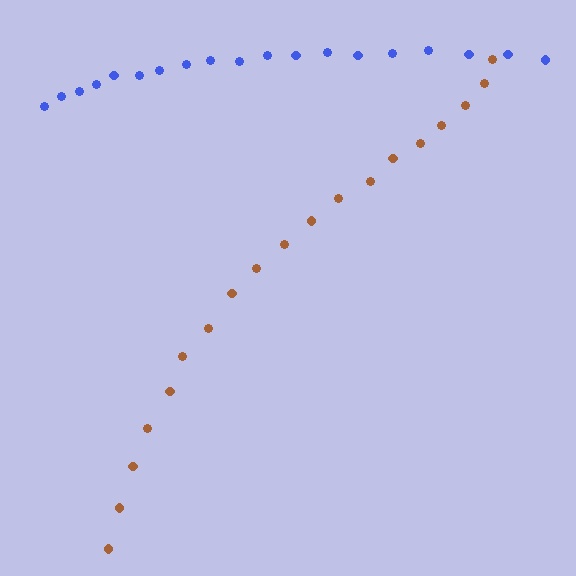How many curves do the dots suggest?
There are 2 distinct paths.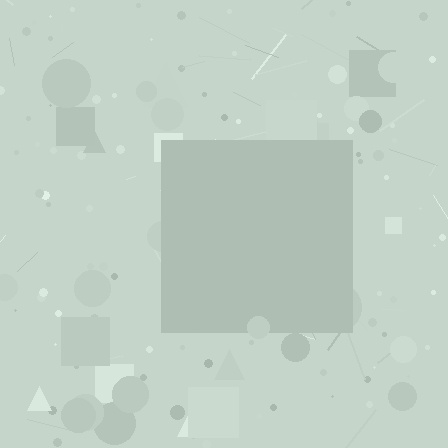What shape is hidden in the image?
A square is hidden in the image.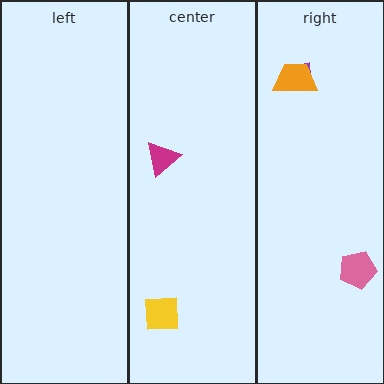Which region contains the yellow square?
The center region.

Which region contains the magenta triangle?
The center region.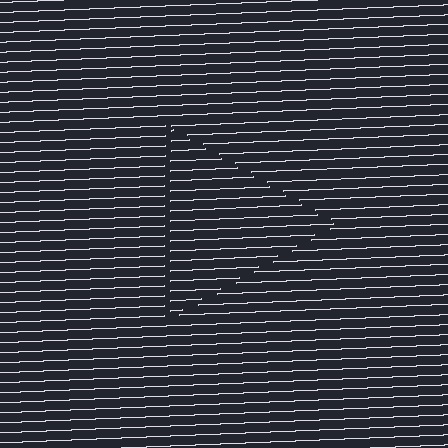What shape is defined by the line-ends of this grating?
An illusory triangle. The interior of the shape contains the same grating, shifted by half a period — the contour is defined by the phase discontinuity where line-ends from the inner and outer gratings abut.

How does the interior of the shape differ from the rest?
The interior of the shape contains the same grating, shifted by half a period — the contour is defined by the phase discontinuity where line-ends from the inner and outer gratings abut.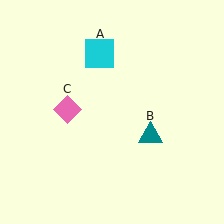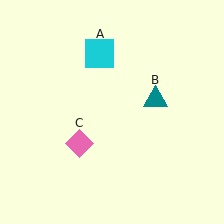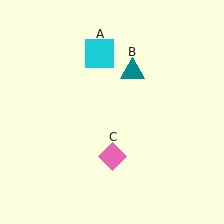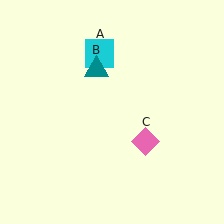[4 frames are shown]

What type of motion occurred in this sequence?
The teal triangle (object B), pink diamond (object C) rotated counterclockwise around the center of the scene.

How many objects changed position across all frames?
2 objects changed position: teal triangle (object B), pink diamond (object C).